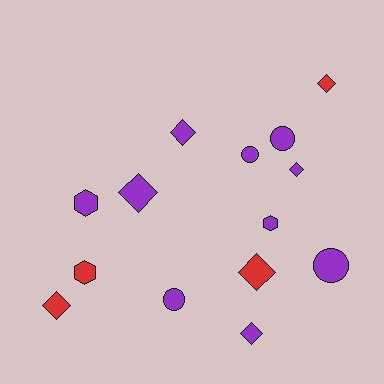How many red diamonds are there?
There are 3 red diamonds.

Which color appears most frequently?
Purple, with 10 objects.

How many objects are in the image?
There are 14 objects.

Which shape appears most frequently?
Diamond, with 7 objects.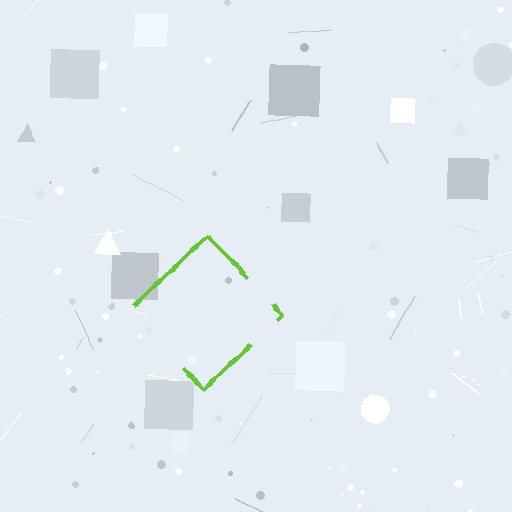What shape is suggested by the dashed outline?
The dashed outline suggests a diamond.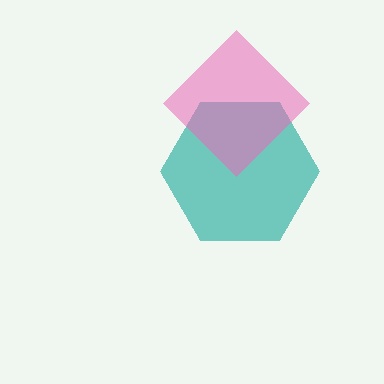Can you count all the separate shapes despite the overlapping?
Yes, there are 2 separate shapes.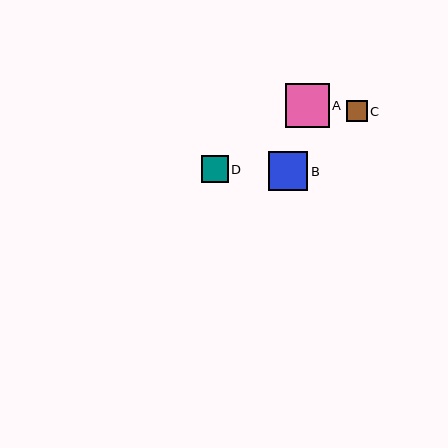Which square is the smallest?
Square C is the smallest with a size of approximately 21 pixels.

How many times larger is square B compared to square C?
Square B is approximately 1.9 times the size of square C.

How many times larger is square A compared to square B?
Square A is approximately 1.1 times the size of square B.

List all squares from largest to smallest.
From largest to smallest: A, B, D, C.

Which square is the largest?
Square A is the largest with a size of approximately 44 pixels.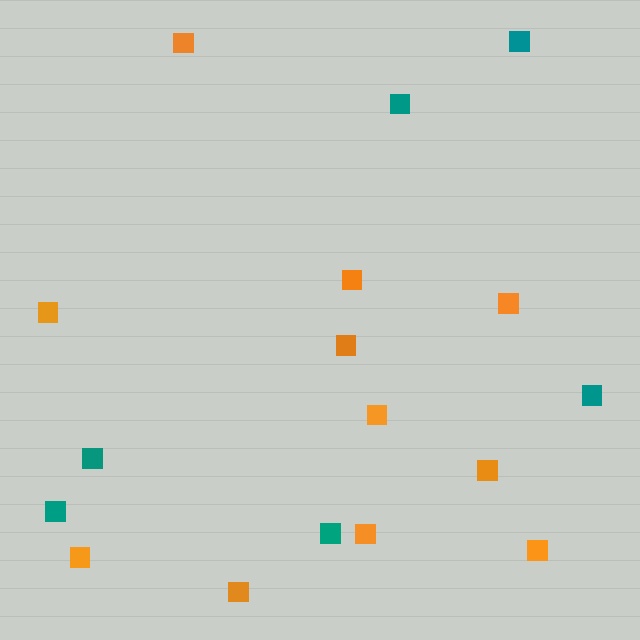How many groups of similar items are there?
There are 2 groups: one group of orange squares (11) and one group of teal squares (6).